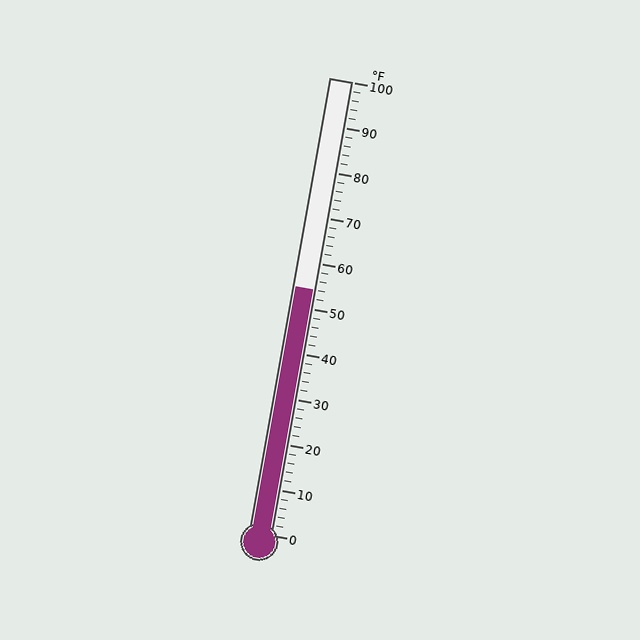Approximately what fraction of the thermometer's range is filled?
The thermometer is filled to approximately 55% of its range.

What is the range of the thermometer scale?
The thermometer scale ranges from 0°F to 100°F.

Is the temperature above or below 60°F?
The temperature is below 60°F.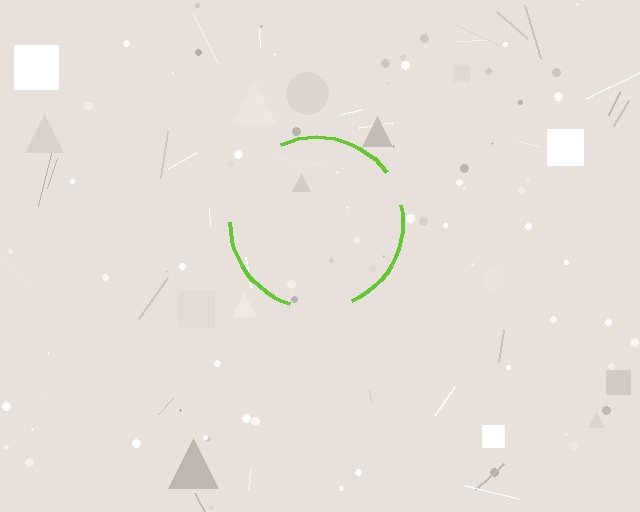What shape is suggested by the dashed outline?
The dashed outline suggests a circle.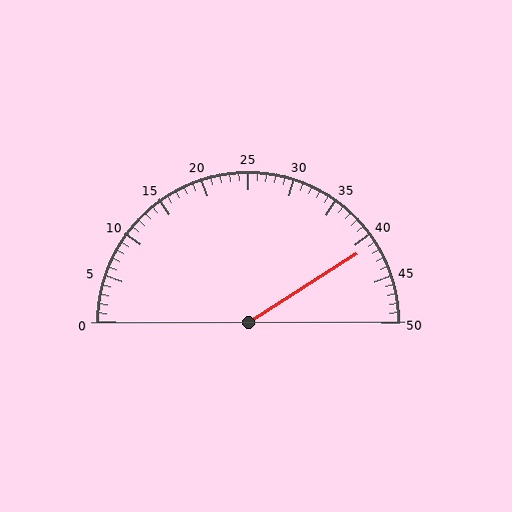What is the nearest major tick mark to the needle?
The nearest major tick mark is 40.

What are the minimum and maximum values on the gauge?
The gauge ranges from 0 to 50.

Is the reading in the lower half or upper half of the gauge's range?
The reading is in the upper half of the range (0 to 50).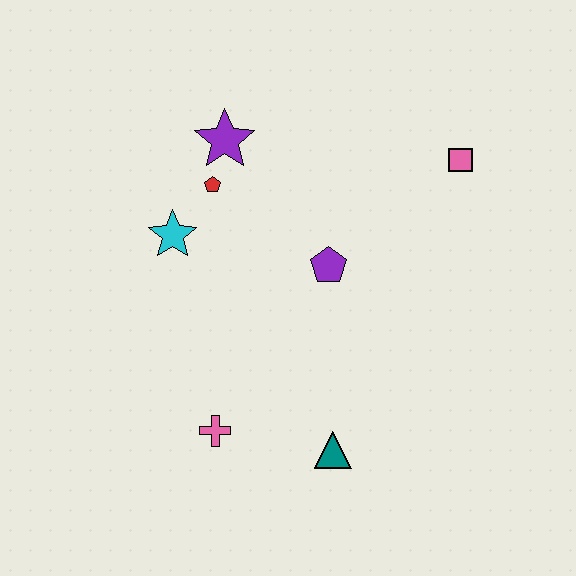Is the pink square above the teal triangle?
Yes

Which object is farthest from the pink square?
The pink cross is farthest from the pink square.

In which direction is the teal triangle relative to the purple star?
The teal triangle is below the purple star.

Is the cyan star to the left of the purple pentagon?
Yes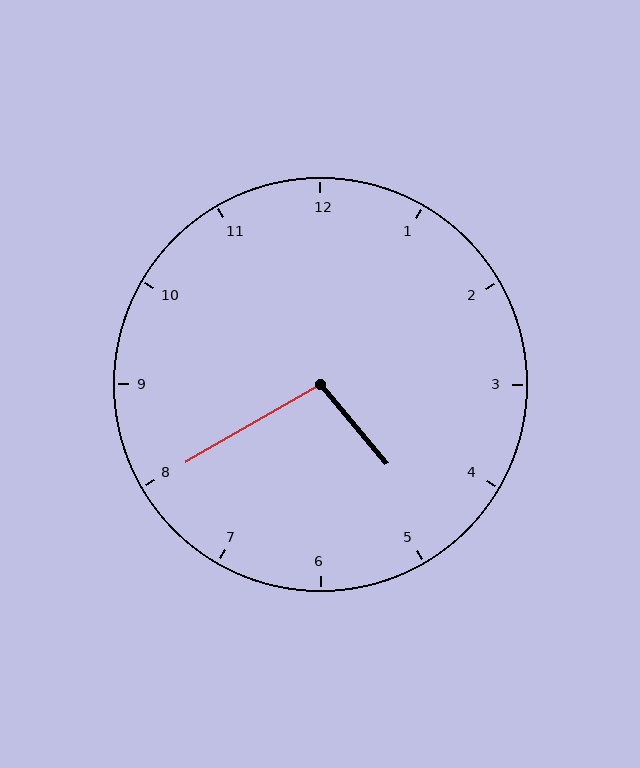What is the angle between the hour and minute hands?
Approximately 100 degrees.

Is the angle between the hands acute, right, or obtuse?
It is obtuse.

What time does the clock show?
4:40.